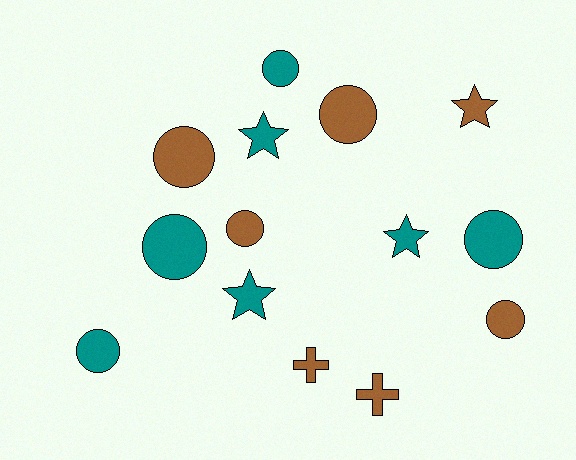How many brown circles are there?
There are 4 brown circles.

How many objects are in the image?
There are 14 objects.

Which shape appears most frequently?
Circle, with 8 objects.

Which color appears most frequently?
Brown, with 7 objects.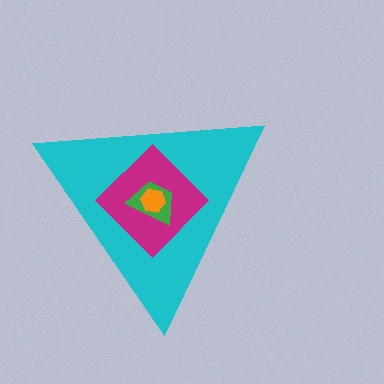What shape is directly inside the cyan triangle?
The magenta diamond.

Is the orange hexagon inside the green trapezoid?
Yes.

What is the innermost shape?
The orange hexagon.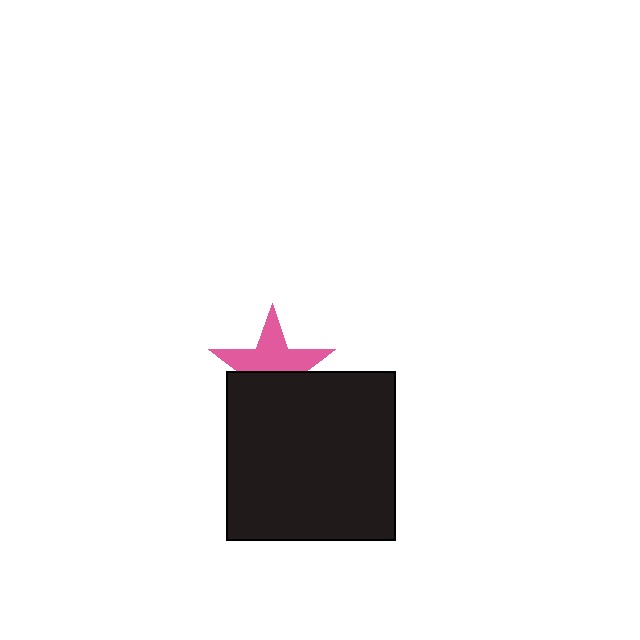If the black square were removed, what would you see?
You would see the complete pink star.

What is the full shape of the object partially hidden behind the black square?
The partially hidden object is a pink star.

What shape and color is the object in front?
The object in front is a black square.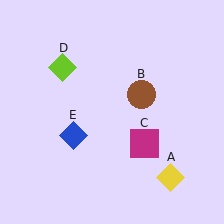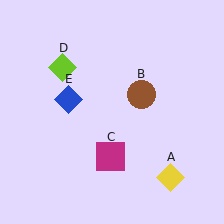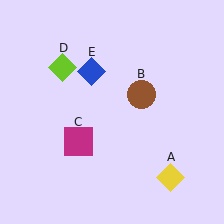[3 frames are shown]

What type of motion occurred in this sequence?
The magenta square (object C), blue diamond (object E) rotated clockwise around the center of the scene.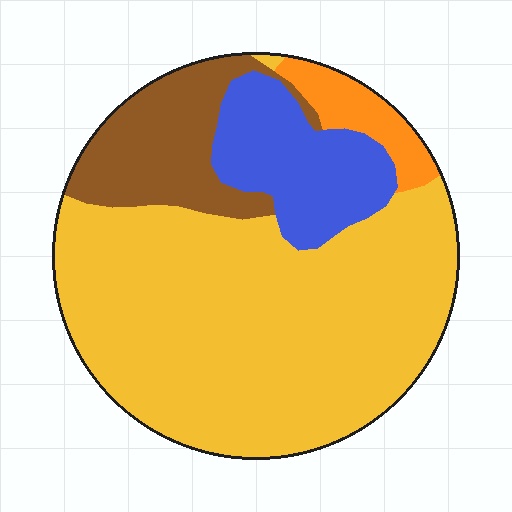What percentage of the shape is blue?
Blue takes up about one sixth (1/6) of the shape.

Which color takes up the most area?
Yellow, at roughly 65%.